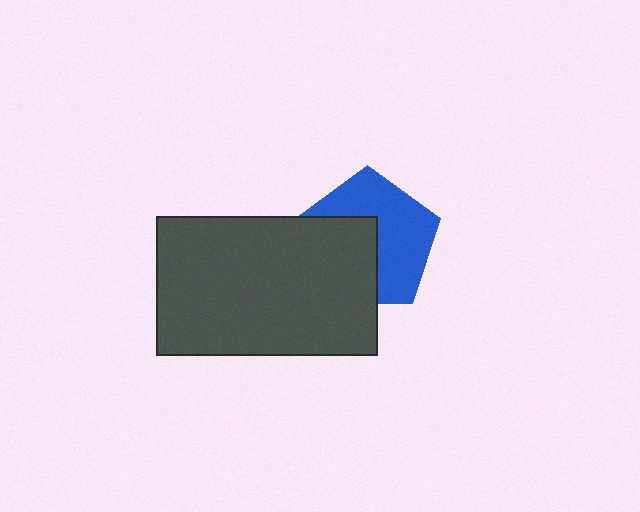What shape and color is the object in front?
The object in front is a dark gray rectangle.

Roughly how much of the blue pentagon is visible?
About half of it is visible (roughly 56%).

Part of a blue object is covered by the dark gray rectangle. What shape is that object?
It is a pentagon.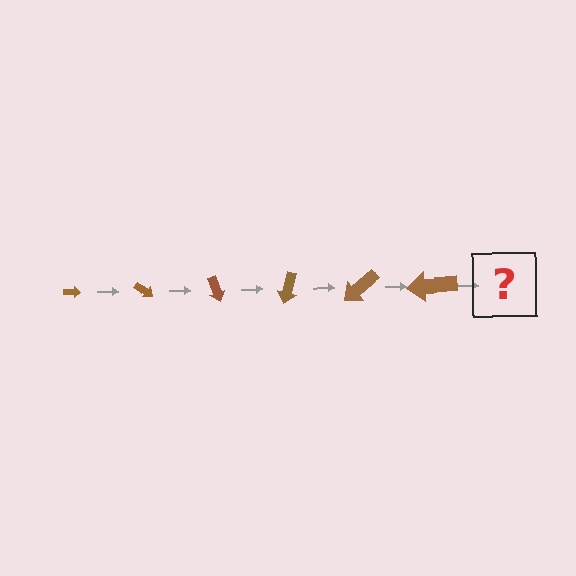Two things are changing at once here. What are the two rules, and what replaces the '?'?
The two rules are that the arrow grows larger each step and it rotates 35 degrees each step. The '?' should be an arrow, larger than the previous one and rotated 210 degrees from the start.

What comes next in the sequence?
The next element should be an arrow, larger than the previous one and rotated 210 degrees from the start.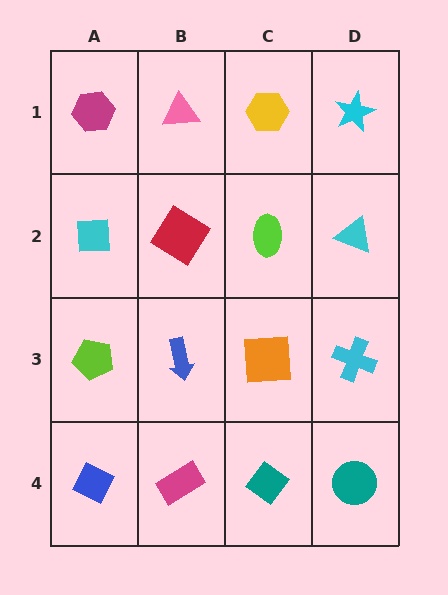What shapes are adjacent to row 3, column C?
A lime ellipse (row 2, column C), a teal diamond (row 4, column C), a blue arrow (row 3, column B), a cyan cross (row 3, column D).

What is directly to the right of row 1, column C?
A cyan star.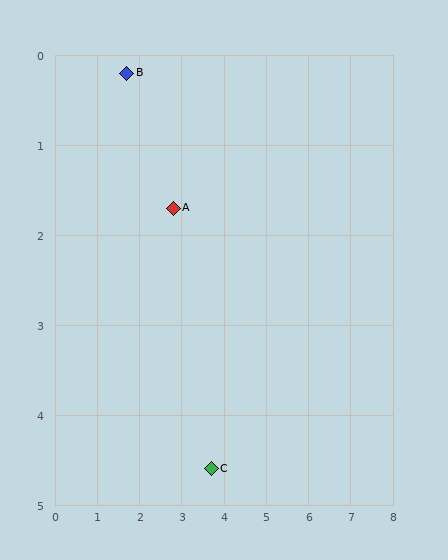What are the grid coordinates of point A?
Point A is at approximately (2.8, 1.7).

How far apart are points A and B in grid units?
Points A and B are about 1.9 grid units apart.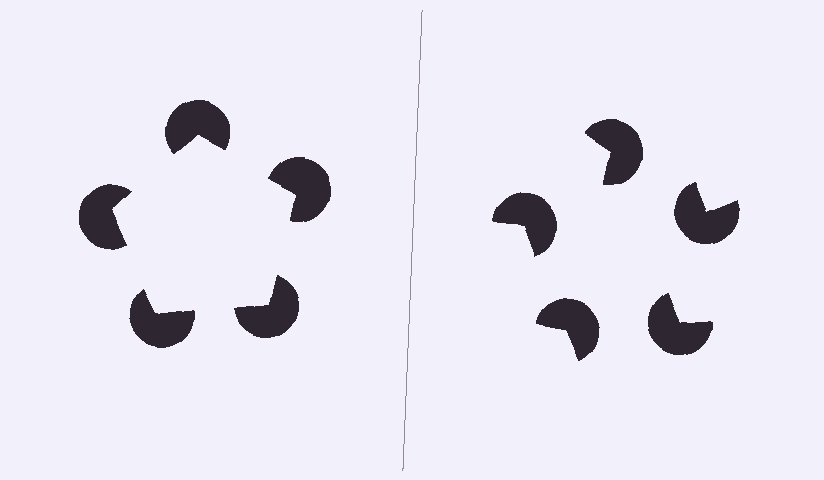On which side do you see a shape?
An illusory pentagon appears on the left side. On the right side the wedge cuts are rotated, so no coherent shape forms.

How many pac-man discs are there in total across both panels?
10 — 5 on each side.